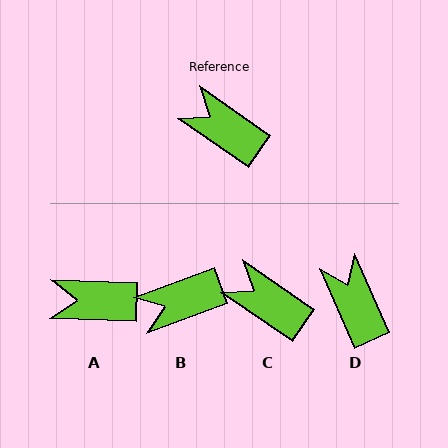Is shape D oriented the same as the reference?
No, it is off by about 32 degrees.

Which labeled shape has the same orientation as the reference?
C.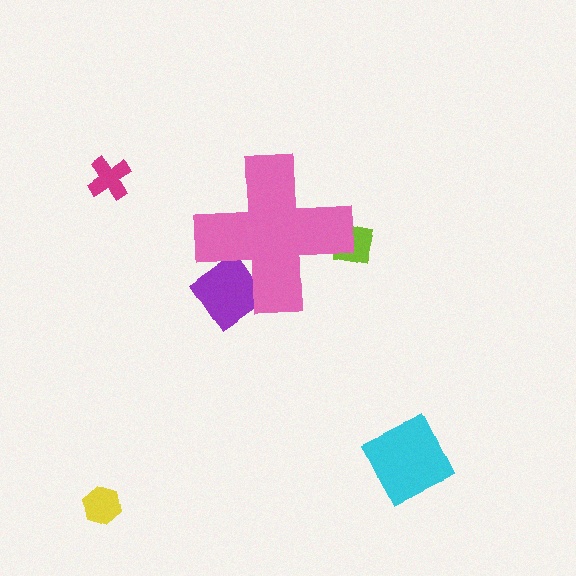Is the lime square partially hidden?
Yes, the lime square is partially hidden behind the pink cross.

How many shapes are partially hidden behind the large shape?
2 shapes are partially hidden.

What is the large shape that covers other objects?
A pink cross.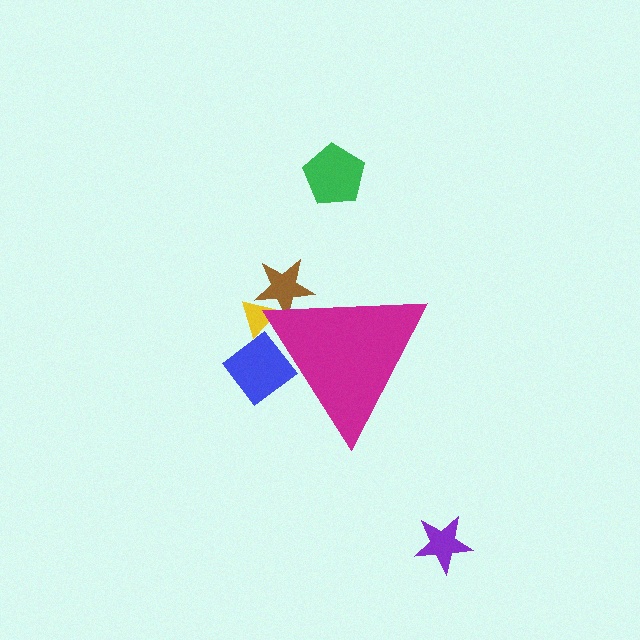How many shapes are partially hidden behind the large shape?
3 shapes are partially hidden.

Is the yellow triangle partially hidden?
Yes, the yellow triangle is partially hidden behind the magenta triangle.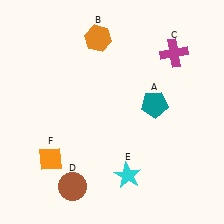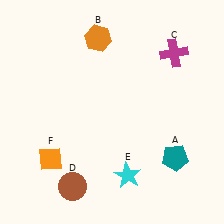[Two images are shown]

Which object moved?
The teal pentagon (A) moved down.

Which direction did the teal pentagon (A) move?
The teal pentagon (A) moved down.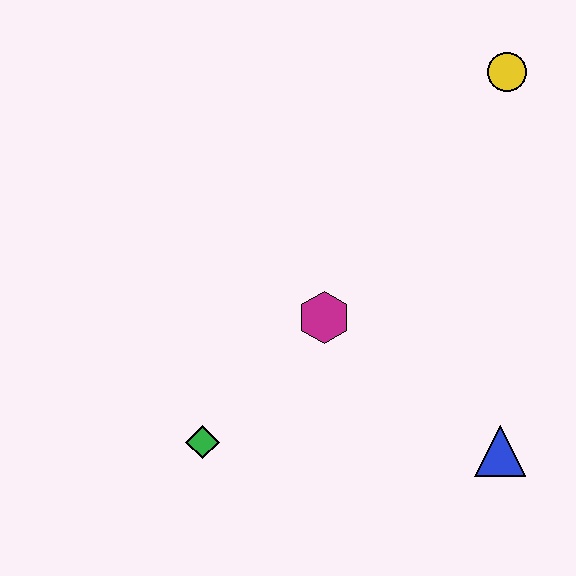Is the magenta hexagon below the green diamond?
No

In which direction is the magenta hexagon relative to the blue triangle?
The magenta hexagon is to the left of the blue triangle.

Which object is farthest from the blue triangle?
The yellow circle is farthest from the blue triangle.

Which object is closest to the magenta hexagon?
The green diamond is closest to the magenta hexagon.